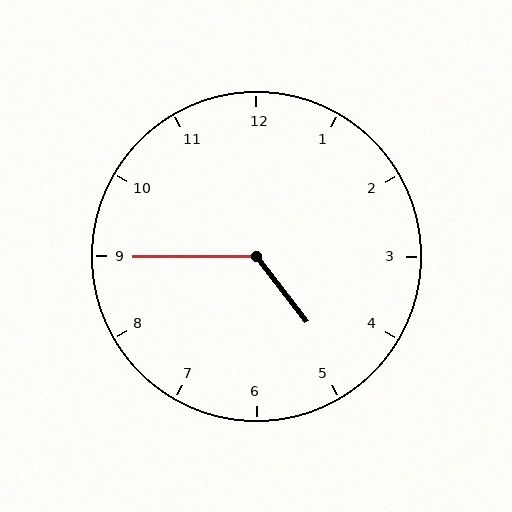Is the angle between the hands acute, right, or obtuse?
It is obtuse.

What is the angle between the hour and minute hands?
Approximately 128 degrees.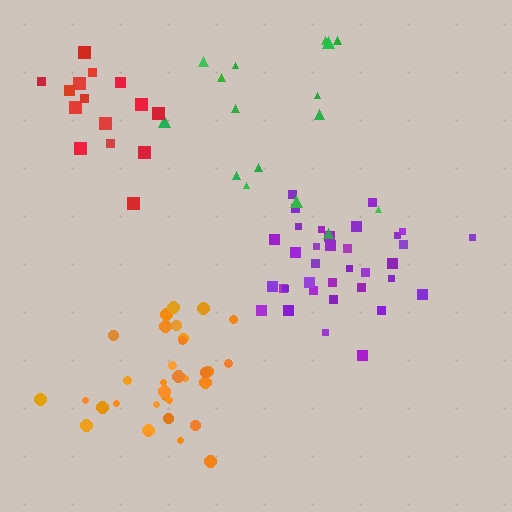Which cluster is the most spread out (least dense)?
Green.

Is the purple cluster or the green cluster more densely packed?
Purple.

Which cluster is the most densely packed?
Purple.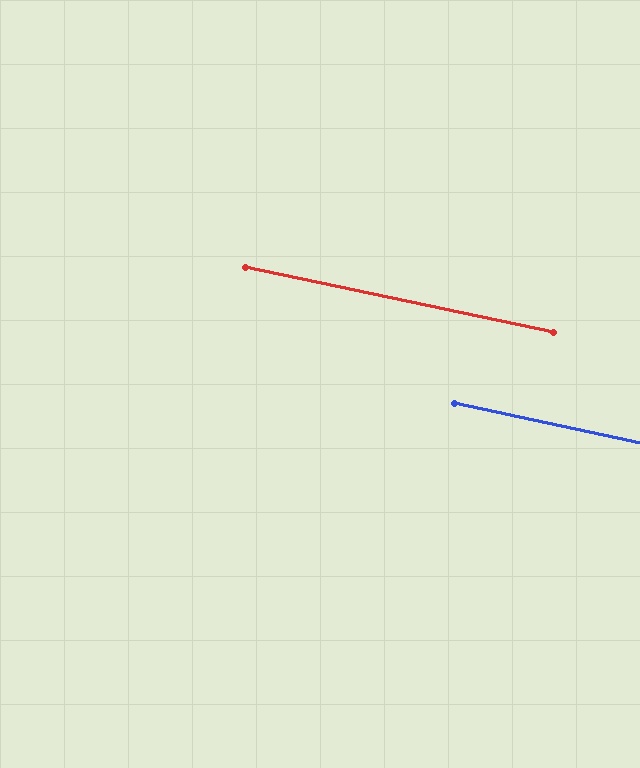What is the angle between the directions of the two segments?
Approximately 0 degrees.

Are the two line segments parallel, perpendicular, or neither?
Parallel — their directions differ by only 0.4°.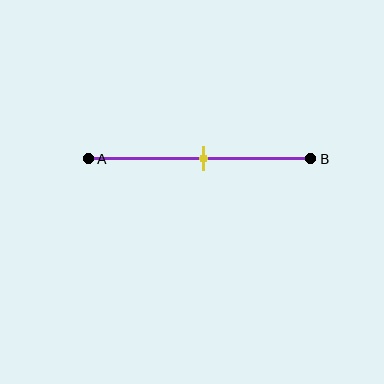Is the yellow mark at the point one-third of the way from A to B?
No, the mark is at about 50% from A, not at the 33% one-third point.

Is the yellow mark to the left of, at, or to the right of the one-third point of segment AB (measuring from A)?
The yellow mark is to the right of the one-third point of segment AB.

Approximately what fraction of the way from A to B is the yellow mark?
The yellow mark is approximately 50% of the way from A to B.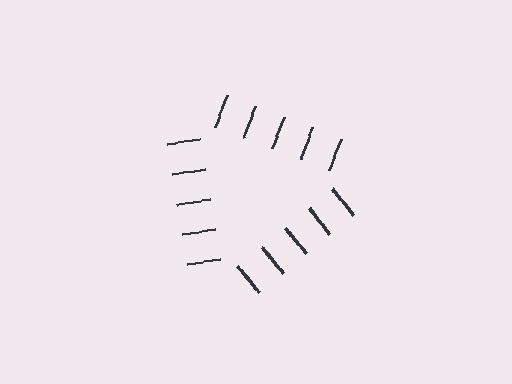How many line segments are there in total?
15 — 5 along each of the 3 edges.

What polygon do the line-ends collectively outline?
An illusory triangle — the line segments terminate on its edges but no continuous stroke is drawn.